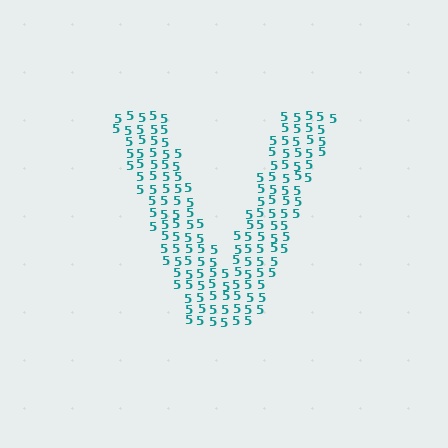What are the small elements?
The small elements are digit 5's.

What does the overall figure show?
The overall figure shows the letter V.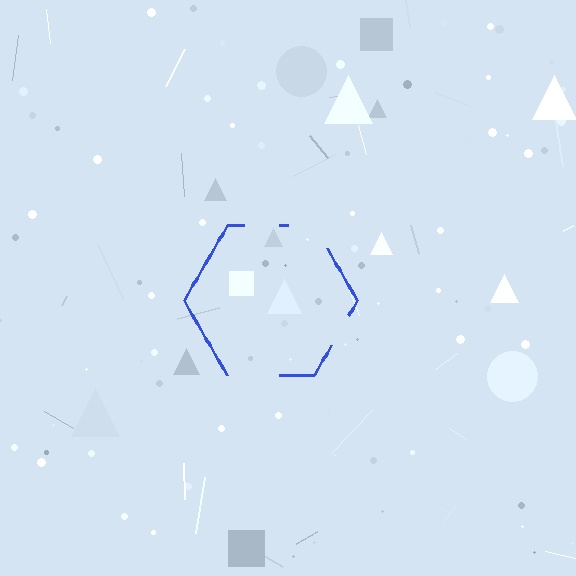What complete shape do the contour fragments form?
The contour fragments form a hexagon.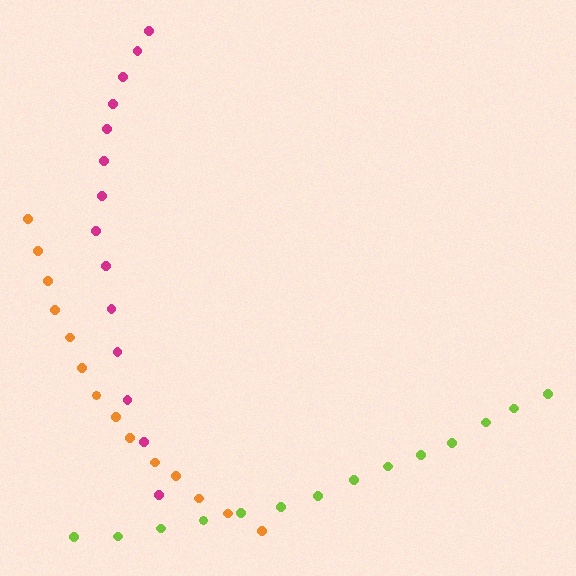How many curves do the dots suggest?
There are 3 distinct paths.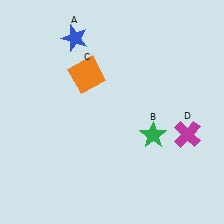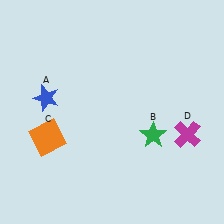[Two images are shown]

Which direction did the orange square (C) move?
The orange square (C) moved down.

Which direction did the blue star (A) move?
The blue star (A) moved down.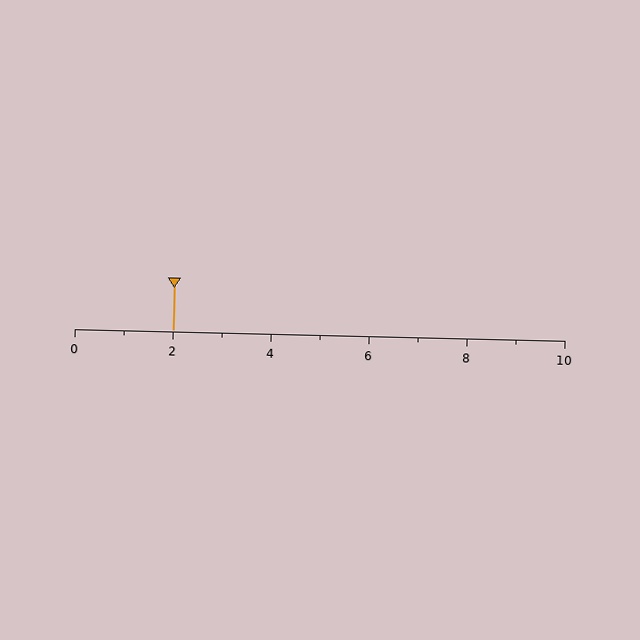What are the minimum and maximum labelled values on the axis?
The axis runs from 0 to 10.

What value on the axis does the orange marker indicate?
The marker indicates approximately 2.